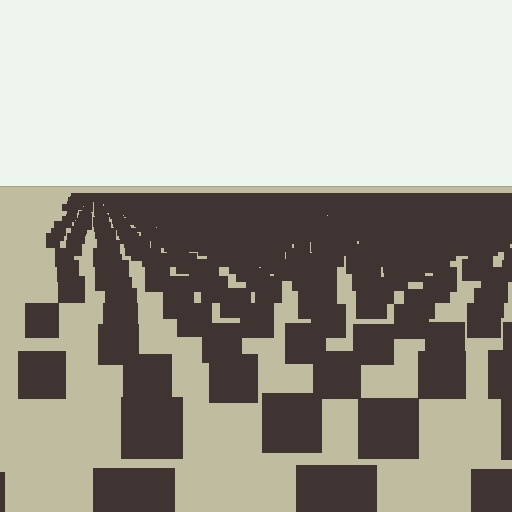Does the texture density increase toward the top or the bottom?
Density increases toward the top.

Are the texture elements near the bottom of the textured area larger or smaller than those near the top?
Larger. Near the bottom, elements are closer to the viewer and appear at a bigger on-screen size.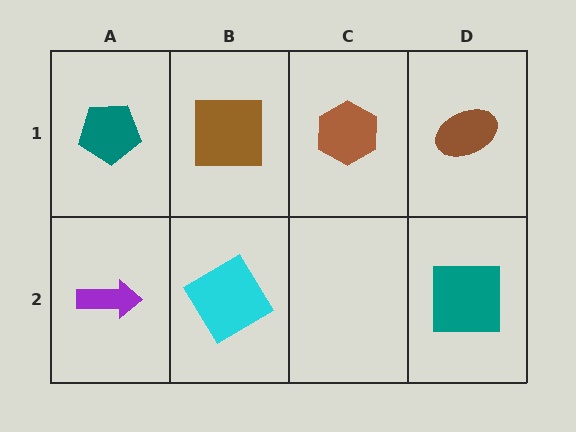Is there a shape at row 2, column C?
No, that cell is empty.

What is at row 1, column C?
A brown hexagon.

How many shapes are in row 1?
4 shapes.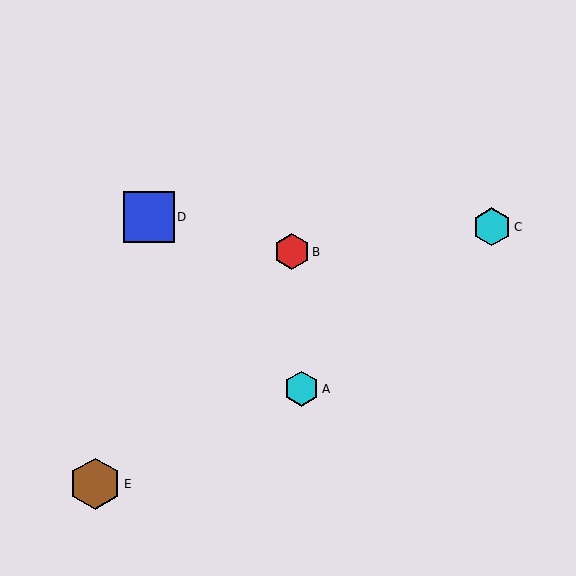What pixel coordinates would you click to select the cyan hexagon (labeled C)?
Click at (492, 227) to select the cyan hexagon C.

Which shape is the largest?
The brown hexagon (labeled E) is the largest.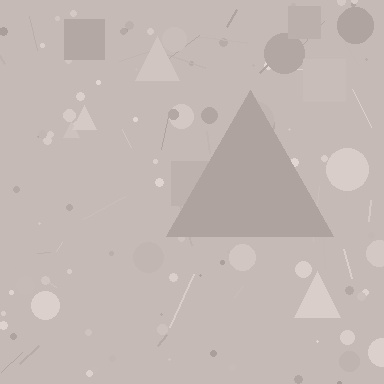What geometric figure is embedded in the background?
A triangle is embedded in the background.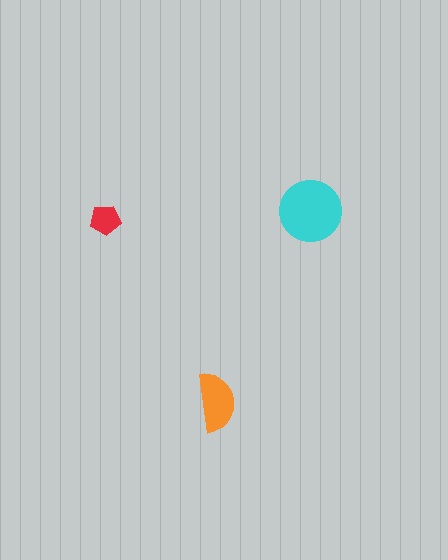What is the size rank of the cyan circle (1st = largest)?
1st.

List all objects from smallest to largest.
The red pentagon, the orange semicircle, the cyan circle.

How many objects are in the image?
There are 3 objects in the image.